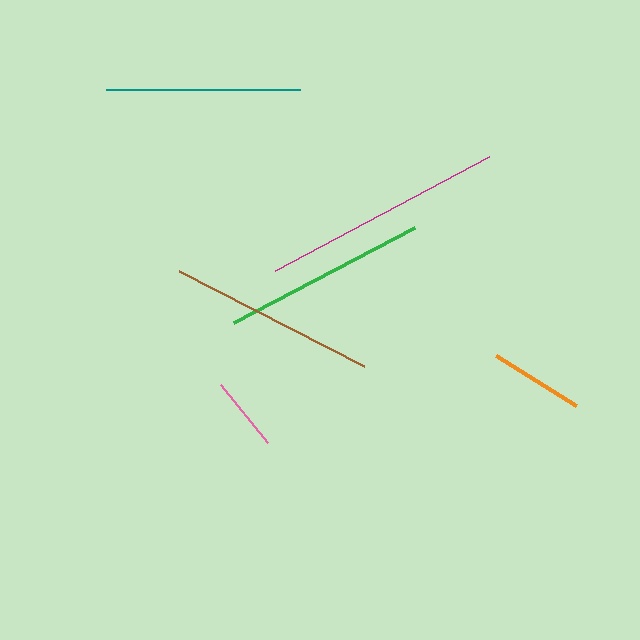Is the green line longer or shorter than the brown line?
The brown line is longer than the green line.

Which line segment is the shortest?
The pink line is the shortest at approximately 75 pixels.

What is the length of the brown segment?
The brown segment is approximately 207 pixels long.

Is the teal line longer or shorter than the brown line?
The brown line is longer than the teal line.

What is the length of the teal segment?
The teal segment is approximately 194 pixels long.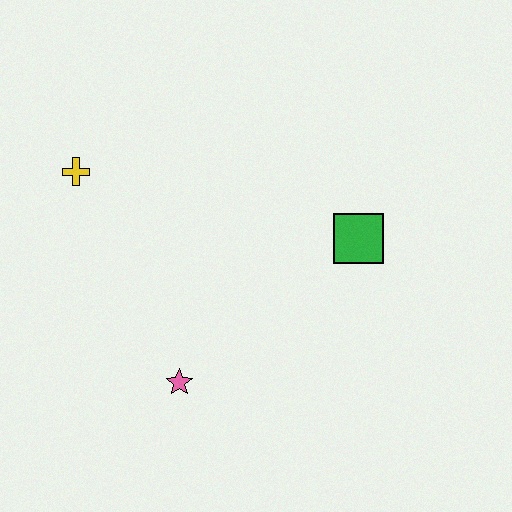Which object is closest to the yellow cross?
The pink star is closest to the yellow cross.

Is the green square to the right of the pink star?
Yes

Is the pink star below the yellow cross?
Yes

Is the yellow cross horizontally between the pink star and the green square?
No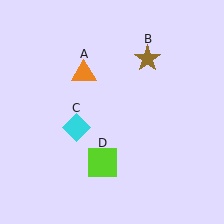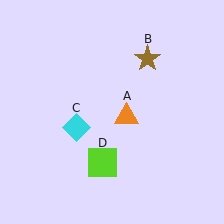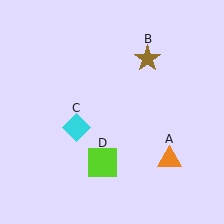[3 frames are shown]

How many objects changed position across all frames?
1 object changed position: orange triangle (object A).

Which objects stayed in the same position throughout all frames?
Brown star (object B) and cyan diamond (object C) and lime square (object D) remained stationary.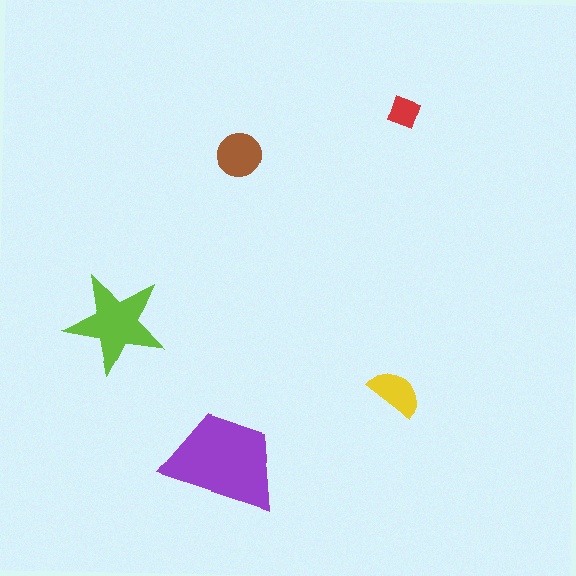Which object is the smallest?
The red diamond.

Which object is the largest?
The purple trapezoid.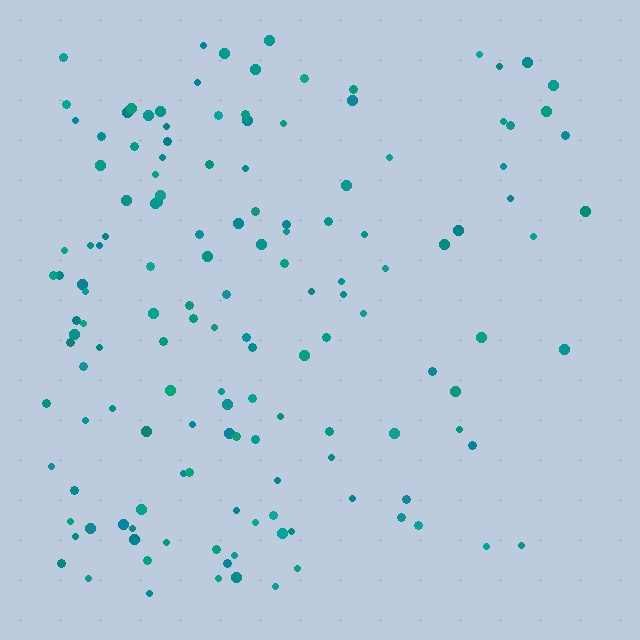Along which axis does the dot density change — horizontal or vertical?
Horizontal.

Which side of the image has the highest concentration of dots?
The left.